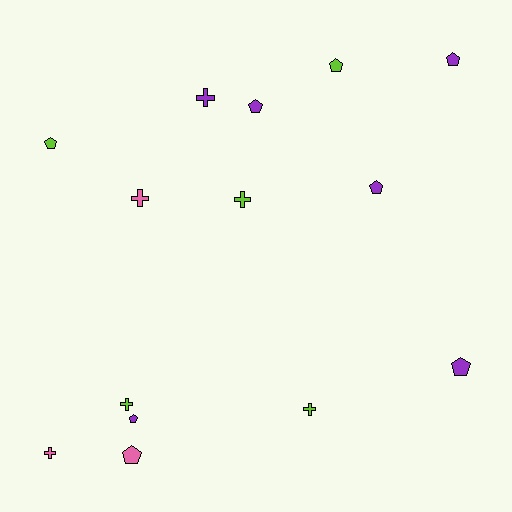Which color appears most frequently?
Purple, with 6 objects.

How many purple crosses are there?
There is 1 purple cross.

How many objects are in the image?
There are 14 objects.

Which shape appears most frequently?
Pentagon, with 8 objects.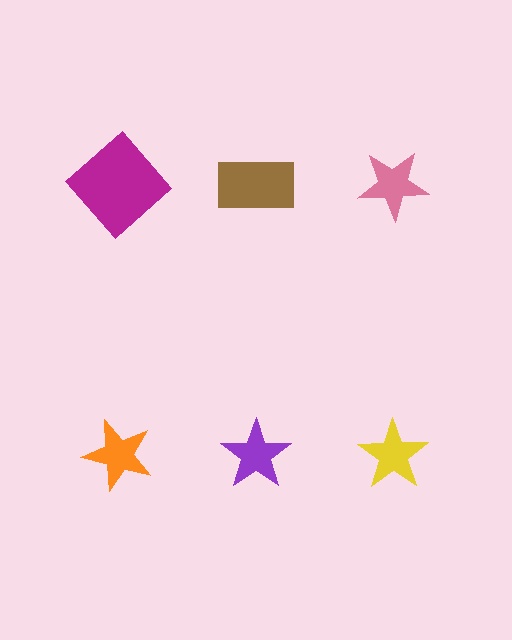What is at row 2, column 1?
An orange star.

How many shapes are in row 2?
3 shapes.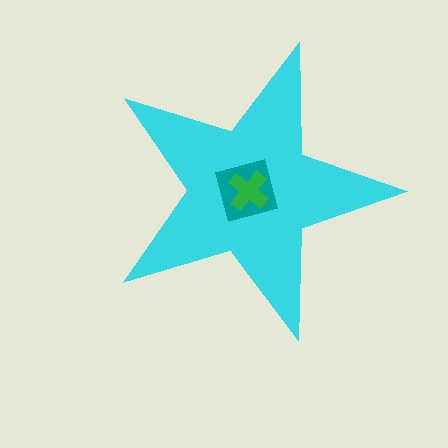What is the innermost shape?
The green cross.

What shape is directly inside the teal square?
The green cross.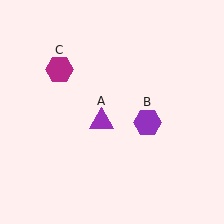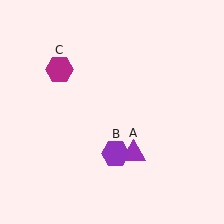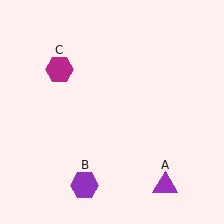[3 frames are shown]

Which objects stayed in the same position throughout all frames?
Magenta hexagon (object C) remained stationary.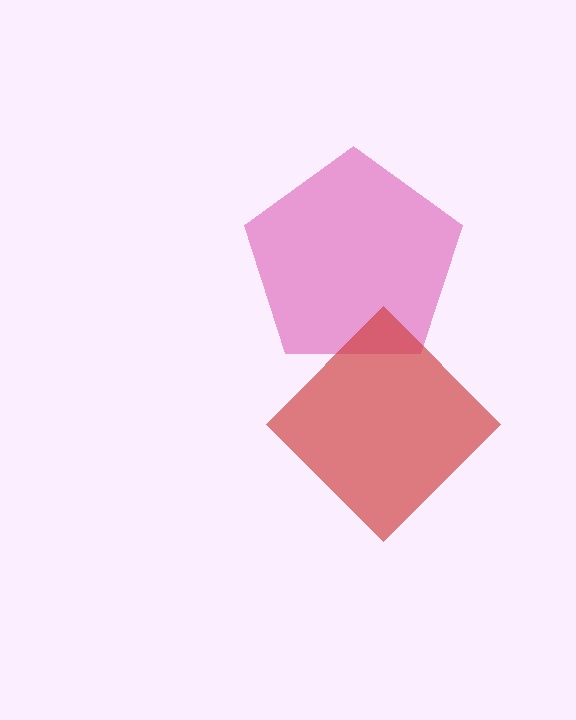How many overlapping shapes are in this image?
There are 2 overlapping shapes in the image.